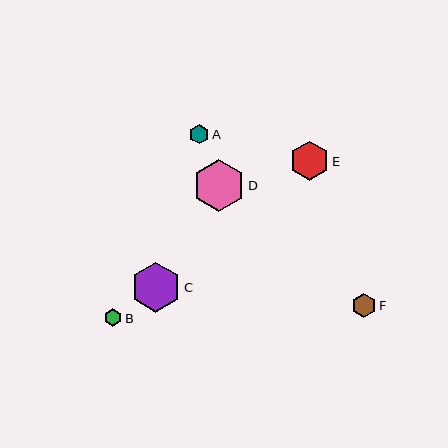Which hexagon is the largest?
Hexagon D is the largest with a size of approximately 52 pixels.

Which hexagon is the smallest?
Hexagon B is the smallest with a size of approximately 18 pixels.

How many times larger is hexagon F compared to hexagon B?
Hexagon F is approximately 1.4 times the size of hexagon B.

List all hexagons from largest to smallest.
From largest to smallest: D, C, E, F, A, B.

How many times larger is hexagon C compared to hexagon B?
Hexagon C is approximately 2.8 times the size of hexagon B.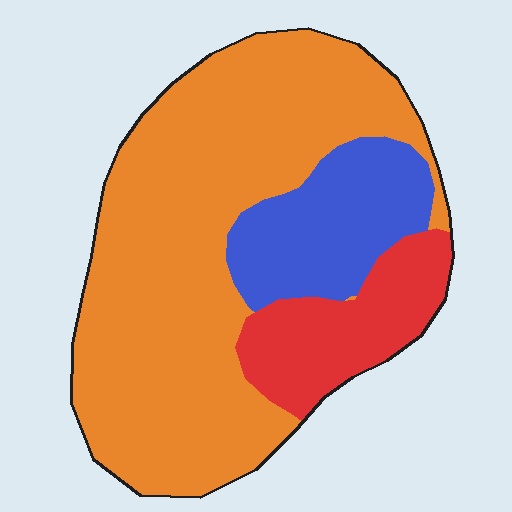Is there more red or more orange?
Orange.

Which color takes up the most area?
Orange, at roughly 65%.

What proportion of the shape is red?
Red takes up about one sixth (1/6) of the shape.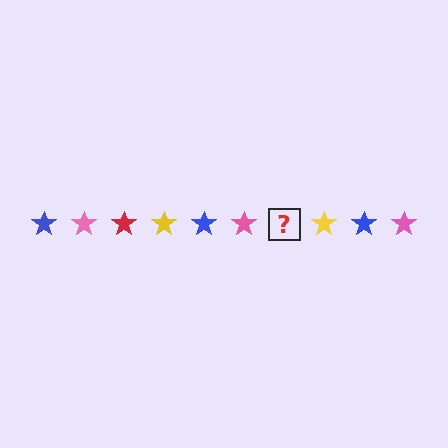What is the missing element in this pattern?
The missing element is a red star.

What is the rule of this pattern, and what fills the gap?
The rule is that the pattern cycles through blue, pink, red, yellow stars. The gap should be filled with a red star.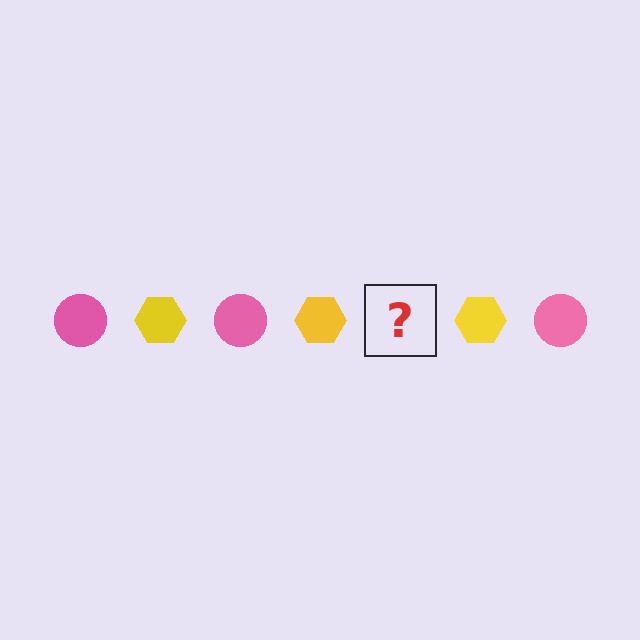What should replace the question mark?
The question mark should be replaced with a pink circle.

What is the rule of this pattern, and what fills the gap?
The rule is that the pattern alternates between pink circle and yellow hexagon. The gap should be filled with a pink circle.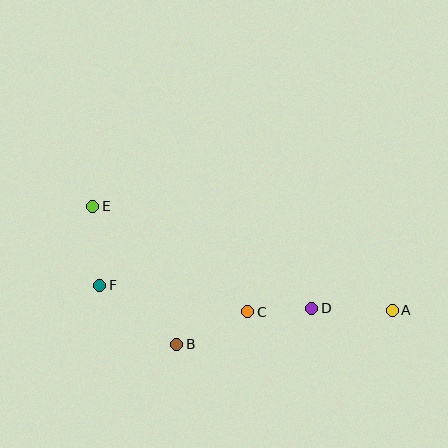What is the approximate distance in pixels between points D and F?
The distance between D and F is approximately 213 pixels.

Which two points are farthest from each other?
Points A and E are farthest from each other.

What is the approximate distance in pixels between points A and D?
The distance between A and D is approximately 80 pixels.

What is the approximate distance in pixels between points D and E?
The distance between D and E is approximately 242 pixels.